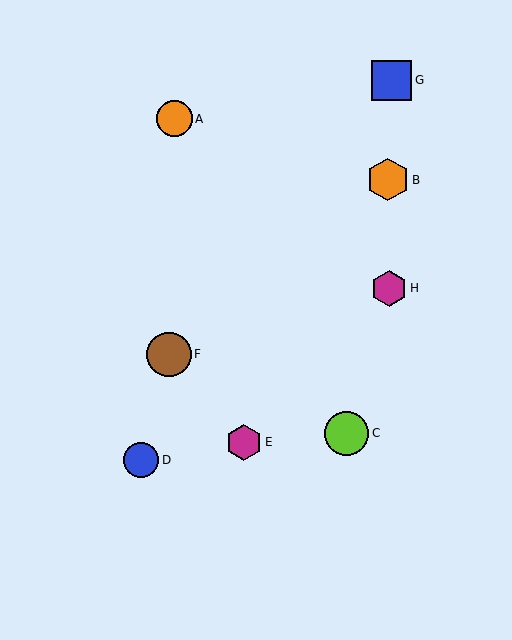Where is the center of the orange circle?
The center of the orange circle is at (174, 119).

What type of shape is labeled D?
Shape D is a blue circle.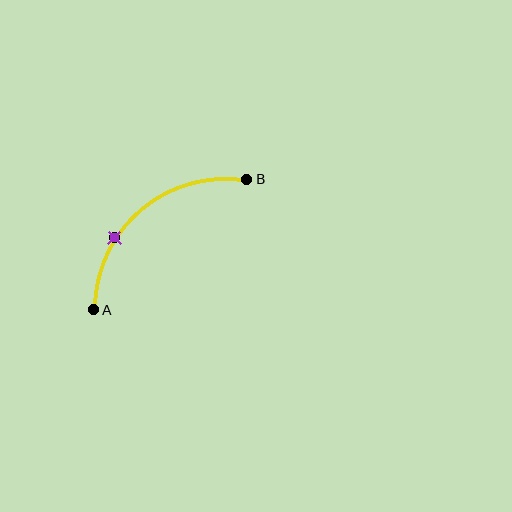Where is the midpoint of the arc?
The arc midpoint is the point on the curve farthest from the straight line joining A and B. It sits above and to the left of that line.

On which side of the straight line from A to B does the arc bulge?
The arc bulges above and to the left of the straight line connecting A and B.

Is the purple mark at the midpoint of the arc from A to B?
No. The purple mark lies on the arc but is closer to endpoint A. The arc midpoint would be at the point on the curve equidistant along the arc from both A and B.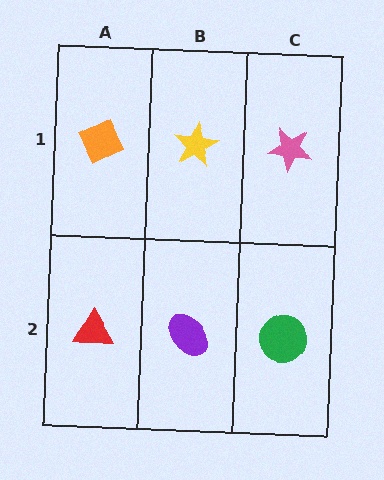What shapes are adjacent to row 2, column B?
A yellow star (row 1, column B), a red triangle (row 2, column A), a green circle (row 2, column C).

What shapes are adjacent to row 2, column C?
A pink star (row 1, column C), a purple ellipse (row 2, column B).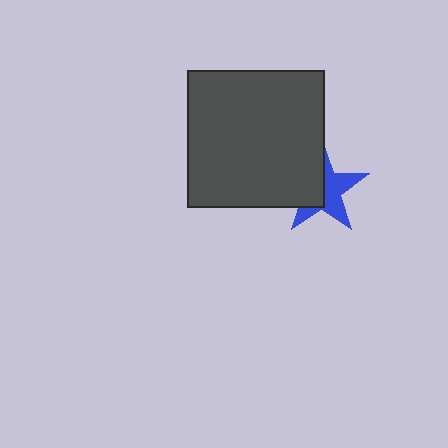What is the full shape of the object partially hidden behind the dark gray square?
The partially hidden object is a blue star.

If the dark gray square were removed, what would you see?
You would see the complete blue star.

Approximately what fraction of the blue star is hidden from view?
Roughly 49% of the blue star is hidden behind the dark gray square.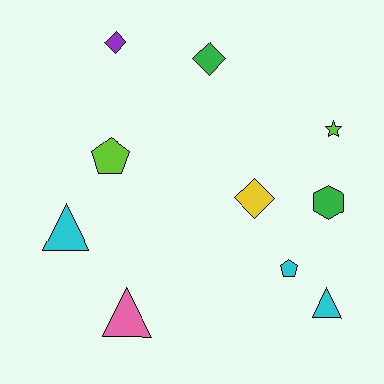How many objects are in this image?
There are 10 objects.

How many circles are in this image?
There are no circles.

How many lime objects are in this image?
There are 2 lime objects.